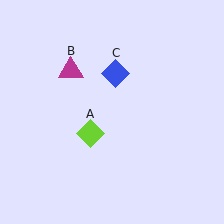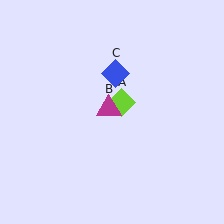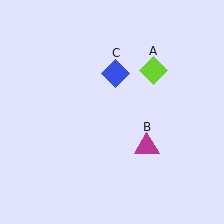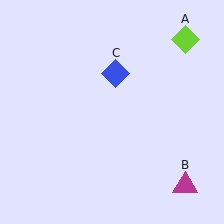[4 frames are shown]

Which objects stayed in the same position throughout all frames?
Blue diamond (object C) remained stationary.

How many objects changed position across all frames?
2 objects changed position: lime diamond (object A), magenta triangle (object B).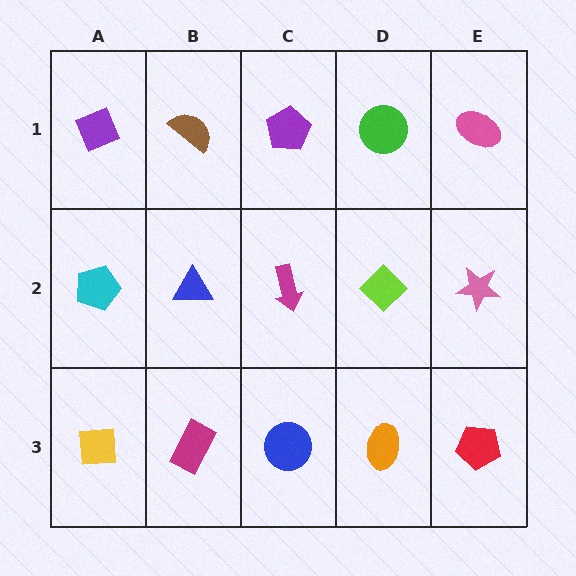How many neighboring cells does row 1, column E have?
2.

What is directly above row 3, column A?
A cyan pentagon.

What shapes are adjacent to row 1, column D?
A lime diamond (row 2, column D), a purple pentagon (row 1, column C), a pink ellipse (row 1, column E).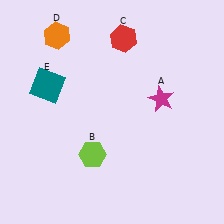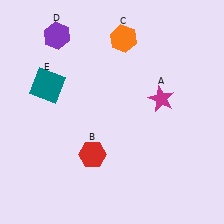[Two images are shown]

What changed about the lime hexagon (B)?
In Image 1, B is lime. In Image 2, it changed to red.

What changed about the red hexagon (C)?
In Image 1, C is red. In Image 2, it changed to orange.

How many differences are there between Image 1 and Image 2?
There are 3 differences between the two images.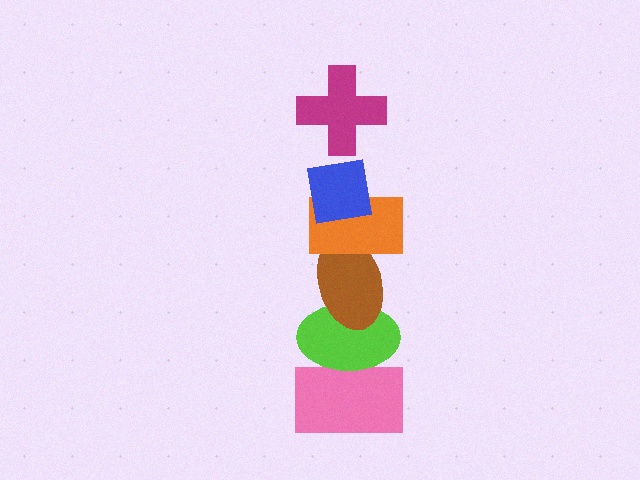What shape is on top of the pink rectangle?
The lime ellipse is on top of the pink rectangle.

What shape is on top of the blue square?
The magenta cross is on top of the blue square.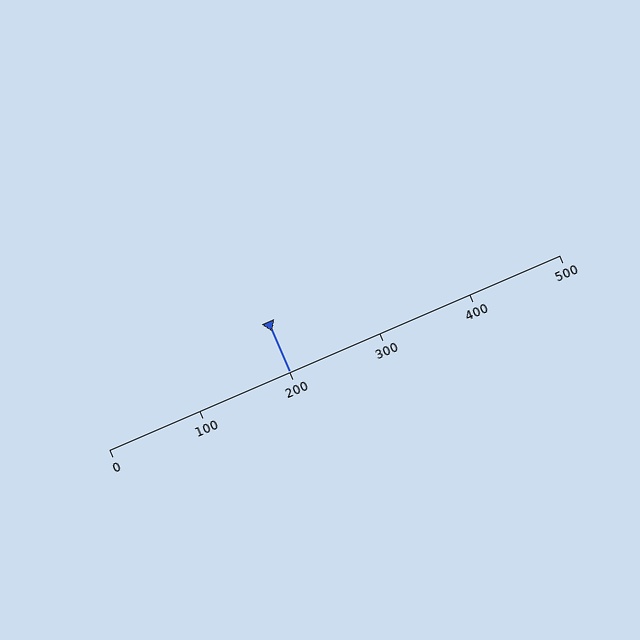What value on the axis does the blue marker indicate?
The marker indicates approximately 200.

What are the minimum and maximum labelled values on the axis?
The axis runs from 0 to 500.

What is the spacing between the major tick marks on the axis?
The major ticks are spaced 100 apart.